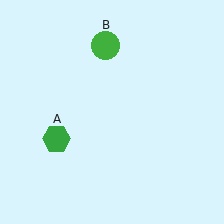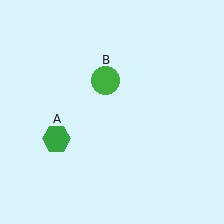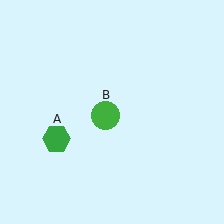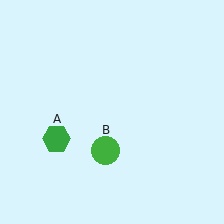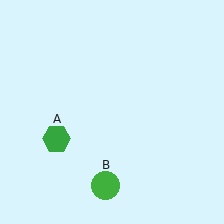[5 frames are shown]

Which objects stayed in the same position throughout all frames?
Green hexagon (object A) remained stationary.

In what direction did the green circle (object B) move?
The green circle (object B) moved down.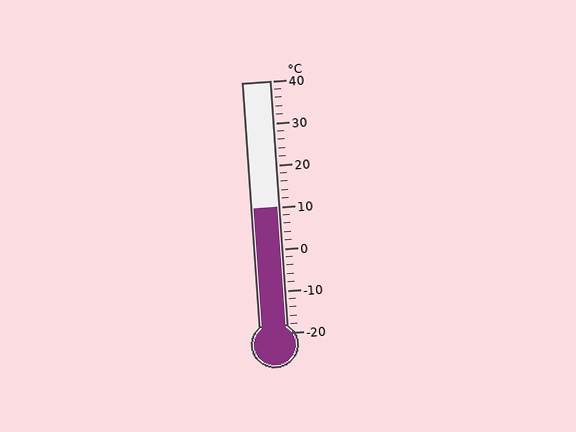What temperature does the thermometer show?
The thermometer shows approximately 10°C.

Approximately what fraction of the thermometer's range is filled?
The thermometer is filled to approximately 50% of its range.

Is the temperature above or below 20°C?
The temperature is below 20°C.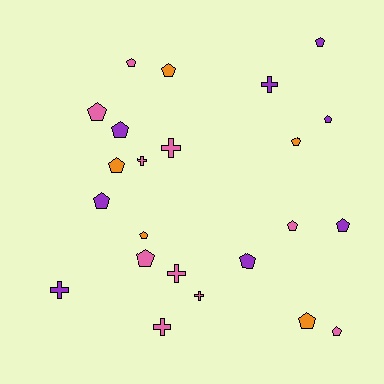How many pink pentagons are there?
There are 5 pink pentagons.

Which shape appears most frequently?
Pentagon, with 16 objects.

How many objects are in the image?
There are 23 objects.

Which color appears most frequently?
Pink, with 10 objects.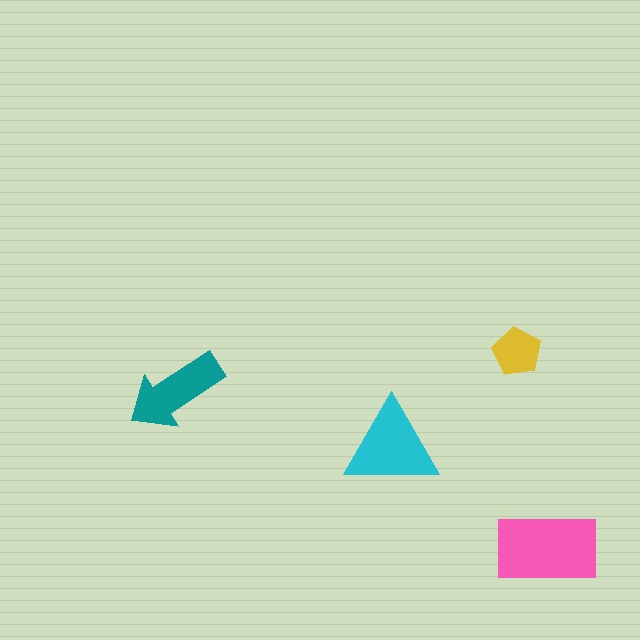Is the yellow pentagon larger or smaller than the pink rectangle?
Smaller.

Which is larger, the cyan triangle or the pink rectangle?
The pink rectangle.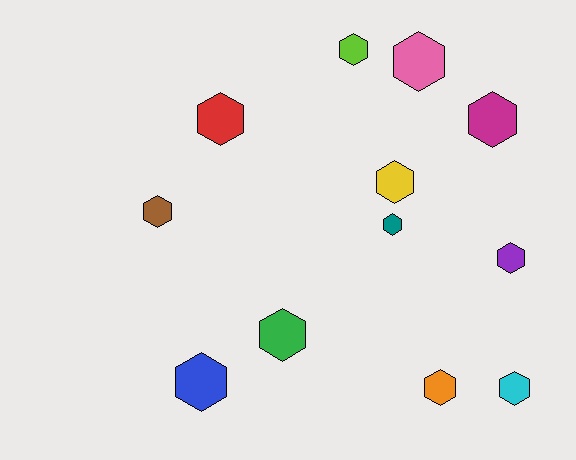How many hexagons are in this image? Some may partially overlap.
There are 12 hexagons.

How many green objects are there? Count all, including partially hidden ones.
There is 1 green object.